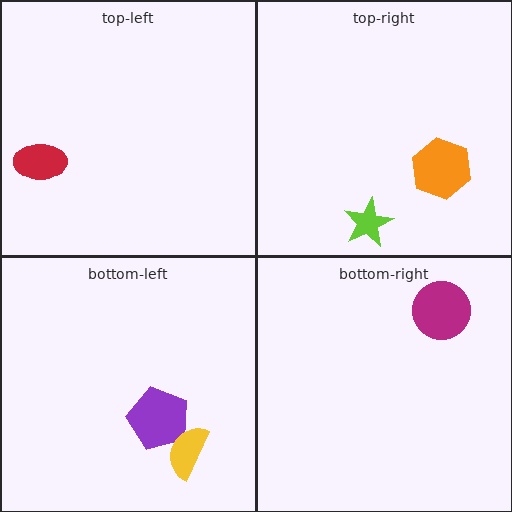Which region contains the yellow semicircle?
The bottom-left region.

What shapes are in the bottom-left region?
The purple pentagon, the yellow semicircle.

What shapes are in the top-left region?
The red ellipse.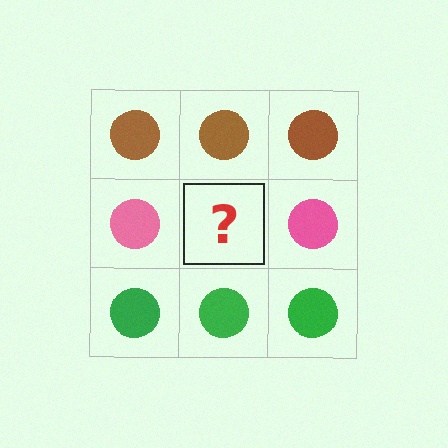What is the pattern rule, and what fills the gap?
The rule is that each row has a consistent color. The gap should be filled with a pink circle.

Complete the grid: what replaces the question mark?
The question mark should be replaced with a pink circle.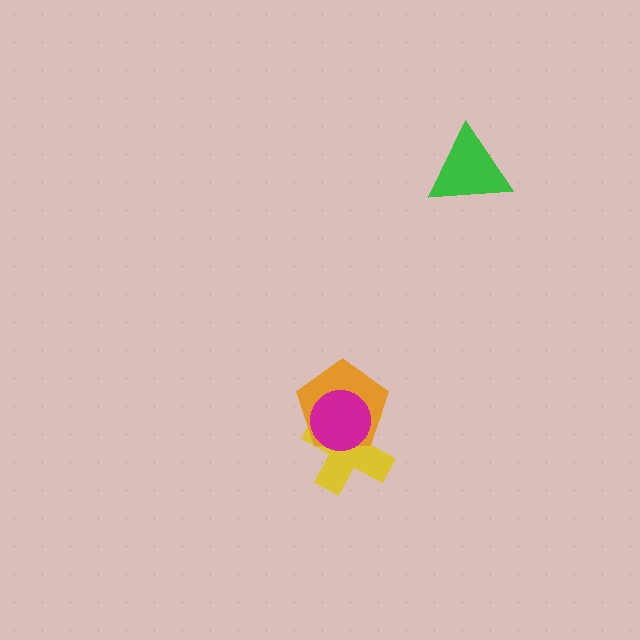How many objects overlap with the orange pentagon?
2 objects overlap with the orange pentagon.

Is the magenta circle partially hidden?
No, no other shape covers it.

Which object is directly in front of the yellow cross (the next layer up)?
The orange pentagon is directly in front of the yellow cross.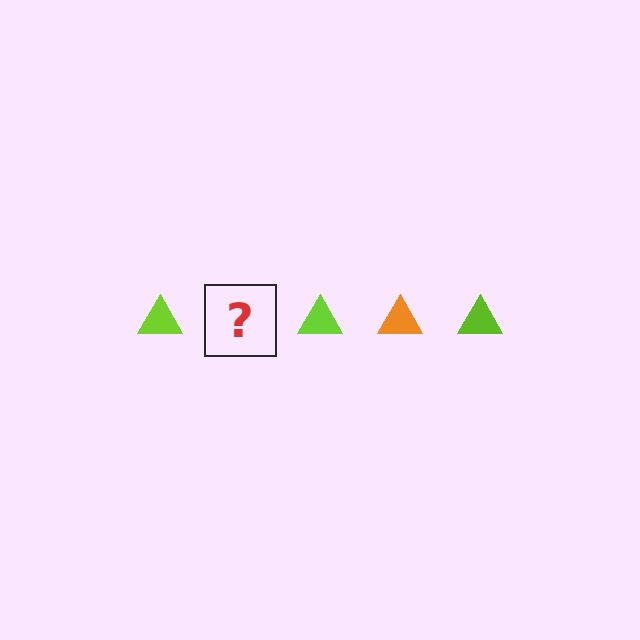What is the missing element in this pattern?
The missing element is an orange triangle.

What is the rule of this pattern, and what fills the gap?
The rule is that the pattern cycles through lime, orange triangles. The gap should be filled with an orange triangle.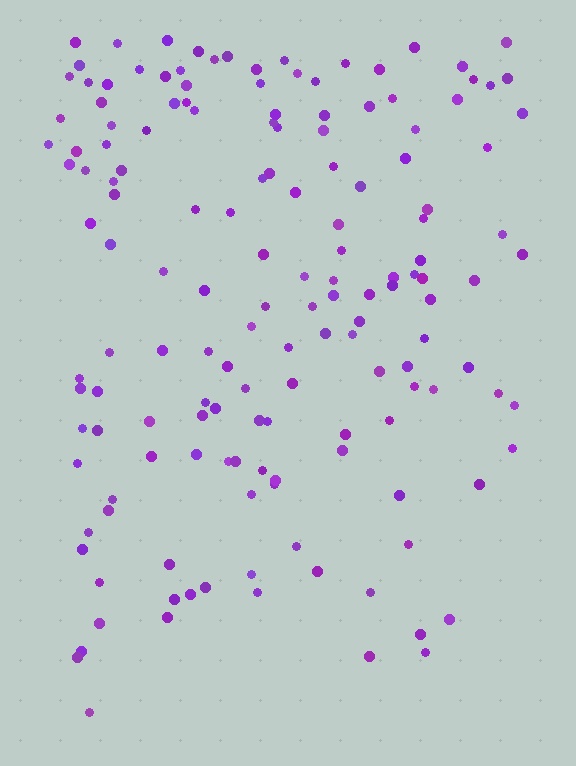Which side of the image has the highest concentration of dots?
The top.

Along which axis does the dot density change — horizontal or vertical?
Vertical.